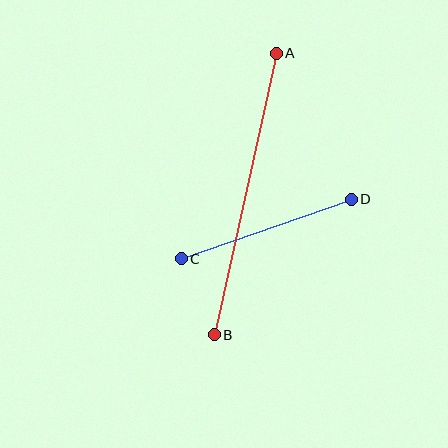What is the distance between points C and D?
The distance is approximately 180 pixels.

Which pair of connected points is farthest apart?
Points A and B are farthest apart.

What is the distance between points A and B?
The distance is approximately 288 pixels.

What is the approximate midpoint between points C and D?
The midpoint is at approximately (266, 229) pixels.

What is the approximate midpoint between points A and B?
The midpoint is at approximately (245, 194) pixels.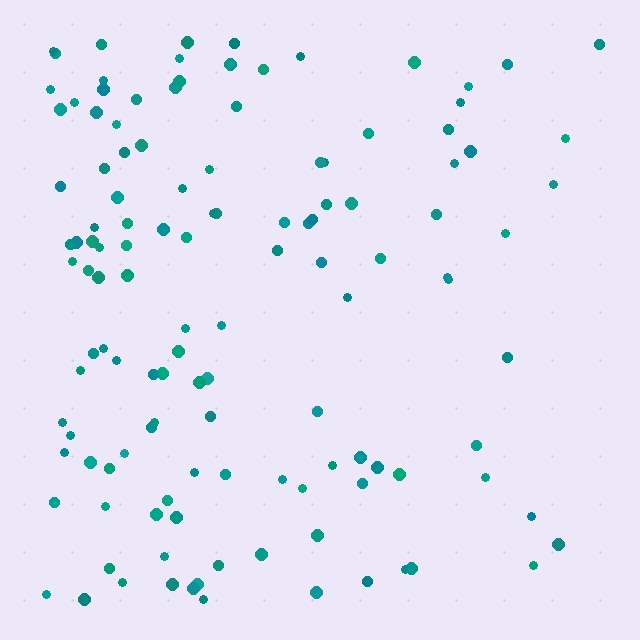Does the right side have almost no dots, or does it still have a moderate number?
Still a moderate number, just noticeably fewer than the left.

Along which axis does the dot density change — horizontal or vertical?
Horizontal.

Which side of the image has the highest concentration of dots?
The left.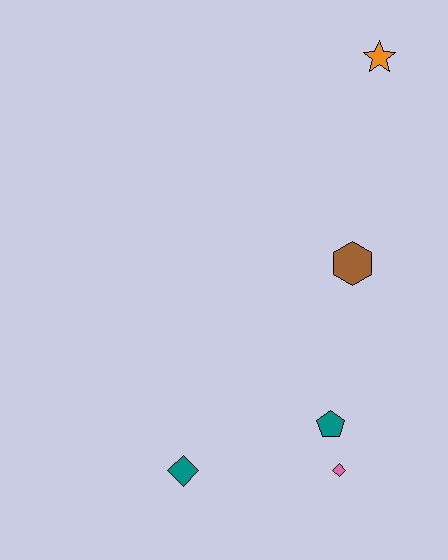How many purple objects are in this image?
There are no purple objects.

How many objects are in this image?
There are 5 objects.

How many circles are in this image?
There are no circles.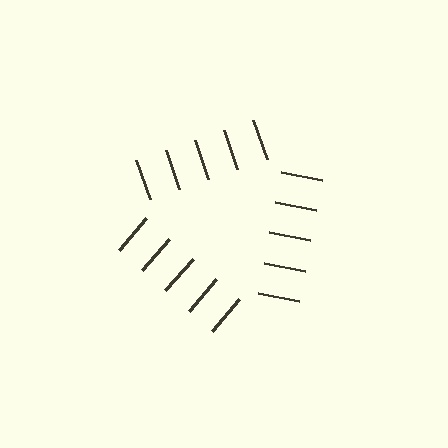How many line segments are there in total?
15 — 5 along each of the 3 edges.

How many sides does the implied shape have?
3 sides — the line-ends trace a triangle.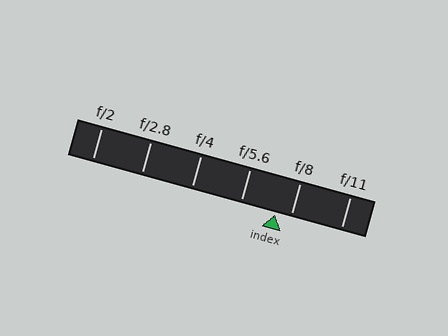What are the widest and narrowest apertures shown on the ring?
The widest aperture shown is f/2 and the narrowest is f/11.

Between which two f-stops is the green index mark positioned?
The index mark is between f/5.6 and f/8.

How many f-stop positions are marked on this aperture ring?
There are 6 f-stop positions marked.